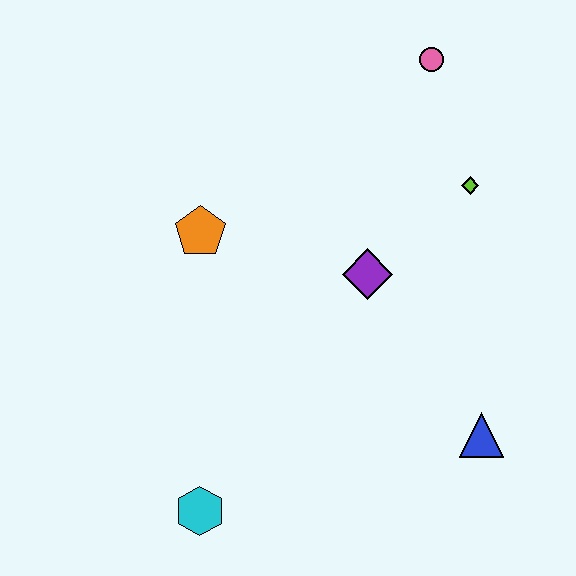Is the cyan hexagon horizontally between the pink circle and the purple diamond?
No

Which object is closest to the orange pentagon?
The purple diamond is closest to the orange pentagon.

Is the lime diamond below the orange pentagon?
No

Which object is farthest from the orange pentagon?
The blue triangle is farthest from the orange pentagon.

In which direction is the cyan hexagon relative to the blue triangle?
The cyan hexagon is to the left of the blue triangle.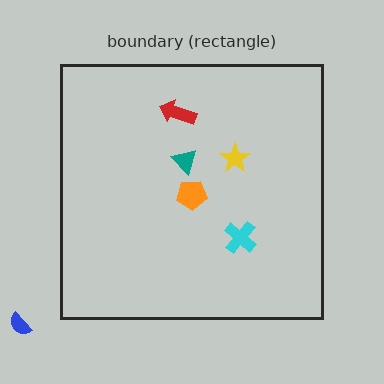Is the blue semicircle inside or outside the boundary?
Outside.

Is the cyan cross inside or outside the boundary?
Inside.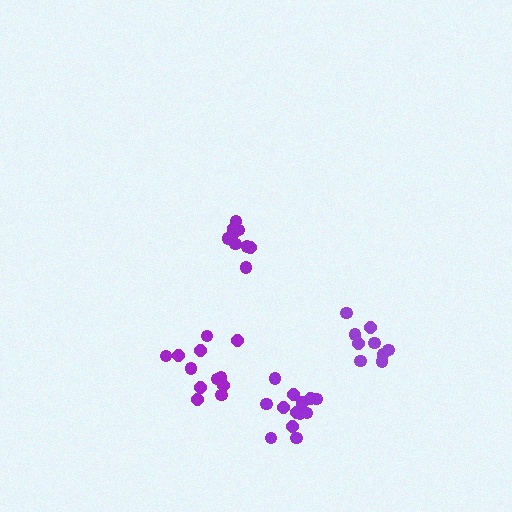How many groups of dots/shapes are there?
There are 4 groups.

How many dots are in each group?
Group 1: 9 dots, Group 2: 14 dots, Group 3: 12 dots, Group 4: 9 dots (44 total).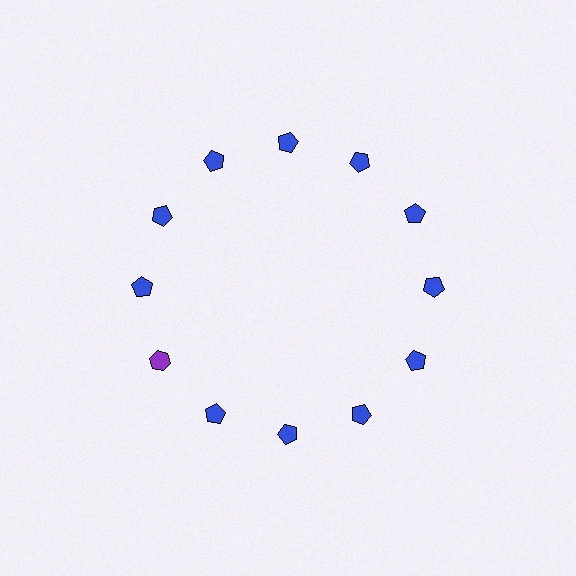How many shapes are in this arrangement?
There are 12 shapes arranged in a ring pattern.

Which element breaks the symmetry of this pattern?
The purple hexagon at roughly the 8 o'clock position breaks the symmetry. All other shapes are blue pentagons.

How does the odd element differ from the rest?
It differs in both color (purple instead of blue) and shape (hexagon instead of pentagon).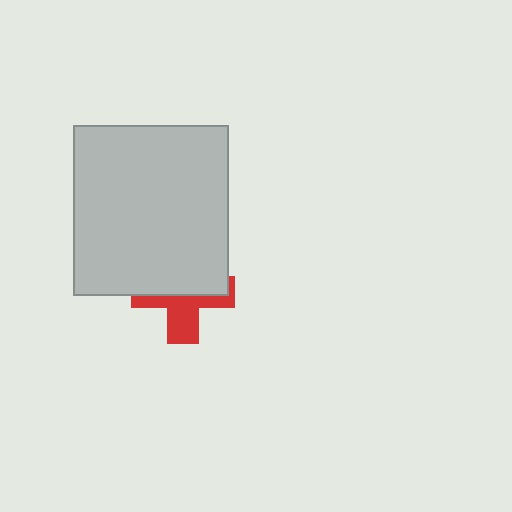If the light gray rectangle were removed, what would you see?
You would see the complete red cross.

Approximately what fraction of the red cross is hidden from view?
Roughly 55% of the red cross is hidden behind the light gray rectangle.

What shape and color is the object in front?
The object in front is a light gray rectangle.